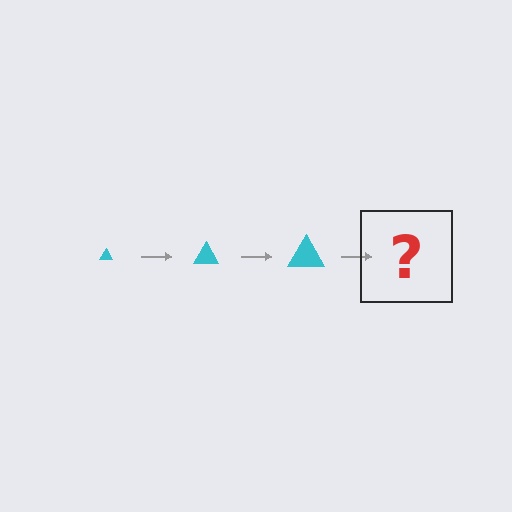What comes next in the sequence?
The next element should be a cyan triangle, larger than the previous one.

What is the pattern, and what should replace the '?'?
The pattern is that the triangle gets progressively larger each step. The '?' should be a cyan triangle, larger than the previous one.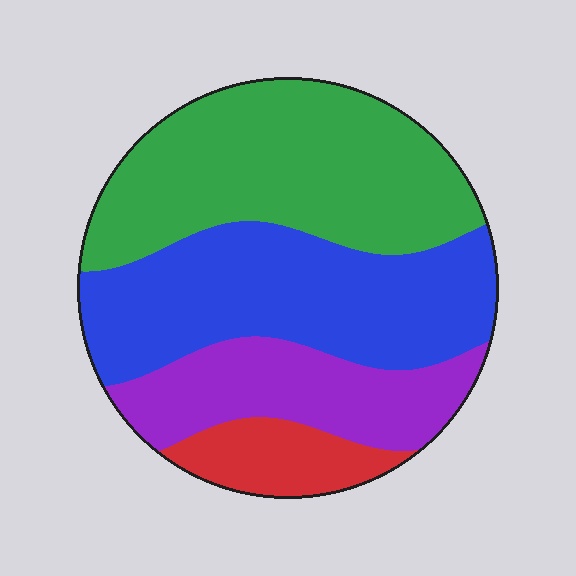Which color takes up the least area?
Red, at roughly 10%.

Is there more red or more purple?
Purple.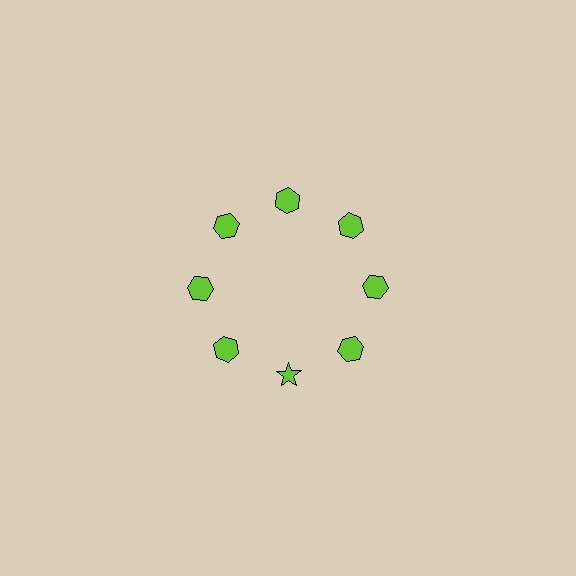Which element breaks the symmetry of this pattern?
The lime star at roughly the 6 o'clock position breaks the symmetry. All other shapes are lime hexagons.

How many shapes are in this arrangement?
There are 8 shapes arranged in a ring pattern.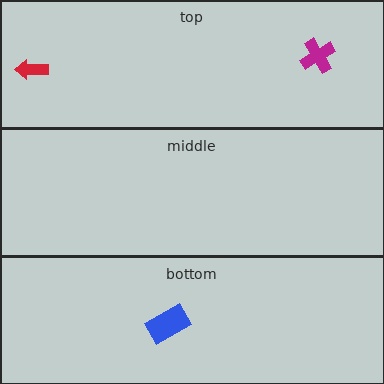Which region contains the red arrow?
The top region.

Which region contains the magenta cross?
The top region.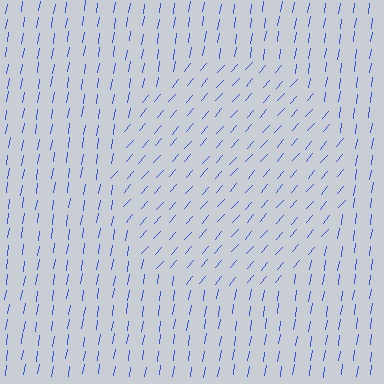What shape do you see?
I see a circle.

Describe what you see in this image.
The image is filled with small blue line segments. A circle region in the image has lines oriented differently from the surrounding lines, creating a visible texture boundary.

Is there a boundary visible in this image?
Yes, there is a texture boundary formed by a change in line orientation.